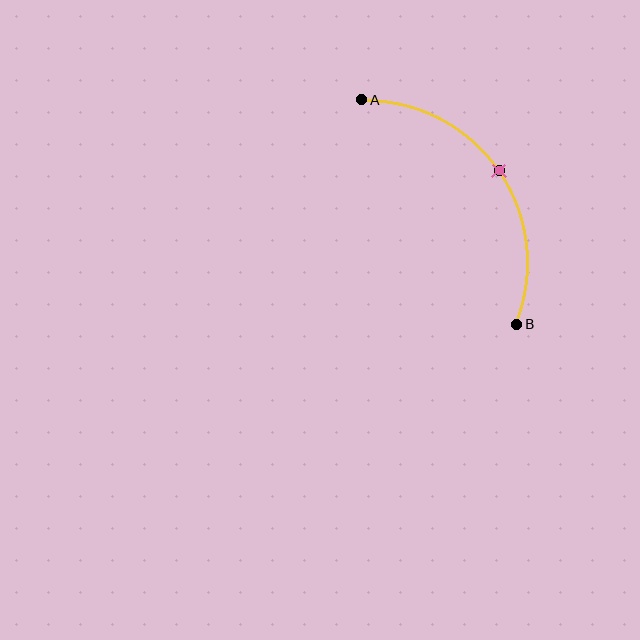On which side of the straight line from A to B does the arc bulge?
The arc bulges above and to the right of the straight line connecting A and B.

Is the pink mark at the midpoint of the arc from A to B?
Yes. The pink mark lies on the arc at equal arc-length from both A and B — it is the arc midpoint.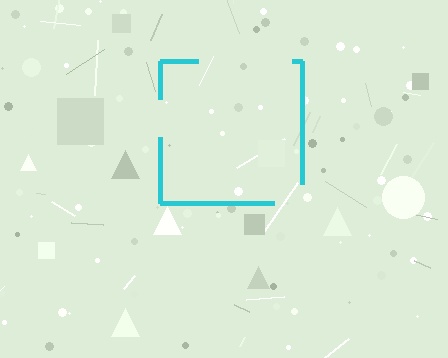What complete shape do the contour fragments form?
The contour fragments form a square.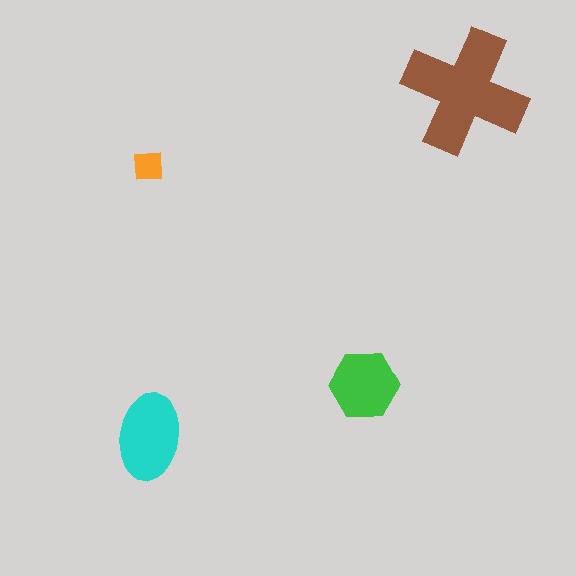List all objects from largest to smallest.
The brown cross, the cyan ellipse, the green hexagon, the orange square.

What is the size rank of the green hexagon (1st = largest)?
3rd.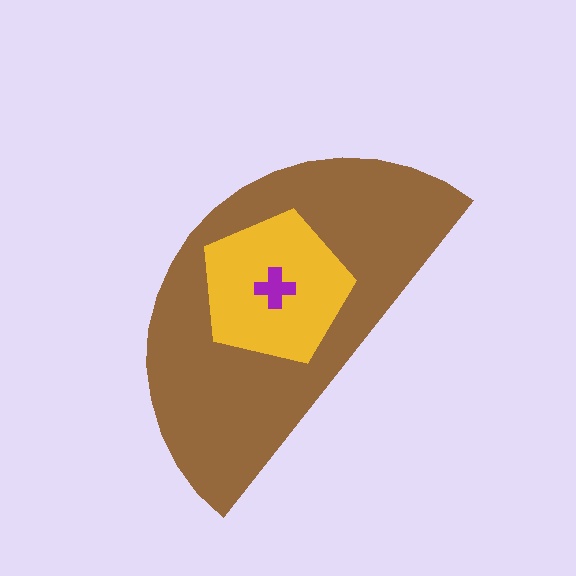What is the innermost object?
The purple cross.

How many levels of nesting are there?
3.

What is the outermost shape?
The brown semicircle.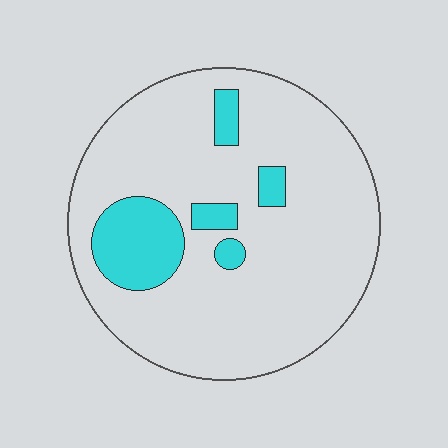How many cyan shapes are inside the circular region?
5.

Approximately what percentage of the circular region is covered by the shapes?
Approximately 15%.